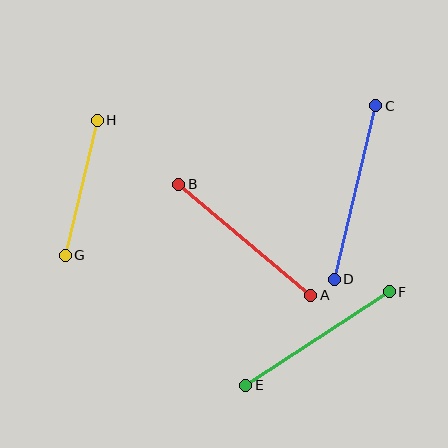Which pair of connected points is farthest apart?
Points C and D are farthest apart.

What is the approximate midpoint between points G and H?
The midpoint is at approximately (81, 188) pixels.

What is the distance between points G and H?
The distance is approximately 139 pixels.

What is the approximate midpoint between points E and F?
The midpoint is at approximately (318, 338) pixels.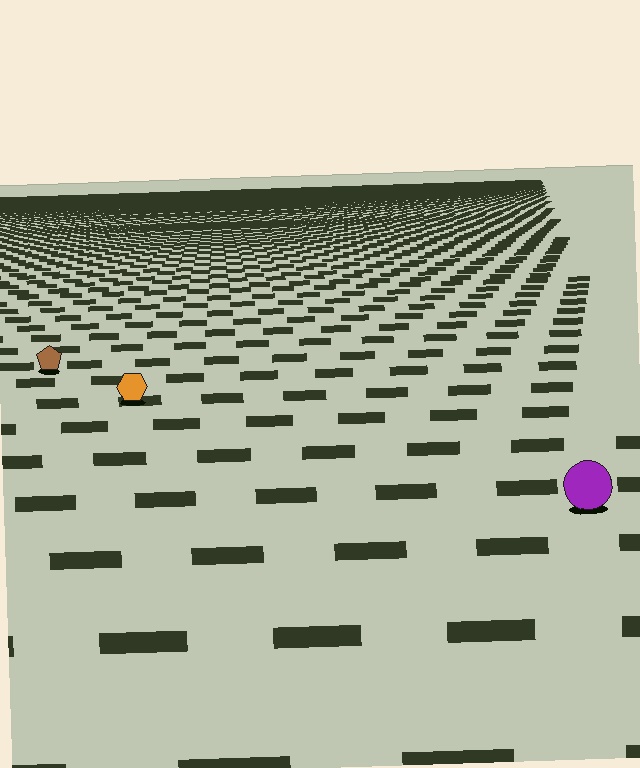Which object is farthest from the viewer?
The brown pentagon is farthest from the viewer. It appears smaller and the ground texture around it is denser.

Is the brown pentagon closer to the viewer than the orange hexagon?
No. The orange hexagon is closer — you can tell from the texture gradient: the ground texture is coarser near it.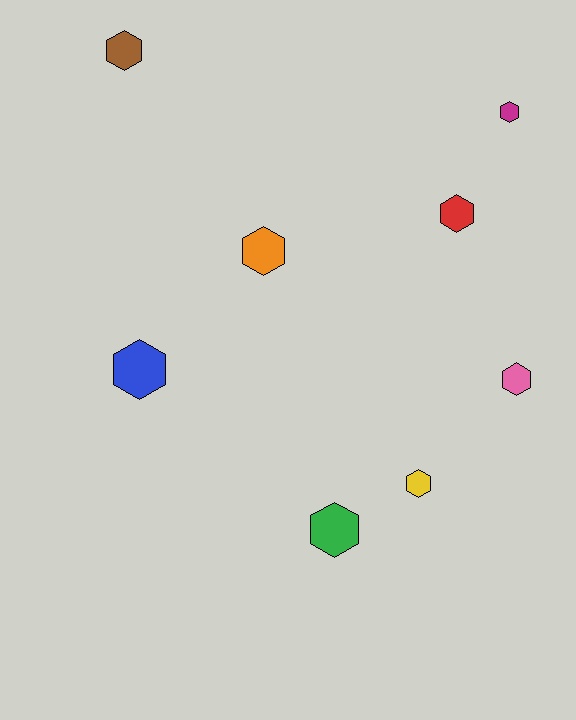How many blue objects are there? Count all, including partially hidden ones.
There is 1 blue object.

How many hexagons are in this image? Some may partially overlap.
There are 8 hexagons.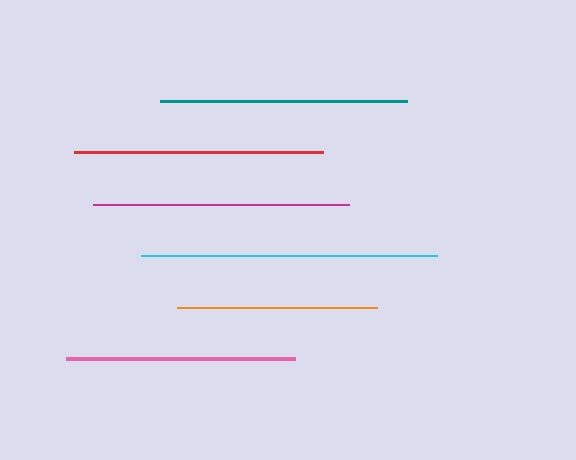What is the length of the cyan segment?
The cyan segment is approximately 297 pixels long.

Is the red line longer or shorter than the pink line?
The red line is longer than the pink line.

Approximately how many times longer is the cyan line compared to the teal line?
The cyan line is approximately 1.2 times the length of the teal line.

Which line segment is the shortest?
The orange line is the shortest at approximately 200 pixels.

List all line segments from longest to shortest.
From longest to shortest: cyan, magenta, red, teal, pink, orange.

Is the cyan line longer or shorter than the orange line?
The cyan line is longer than the orange line.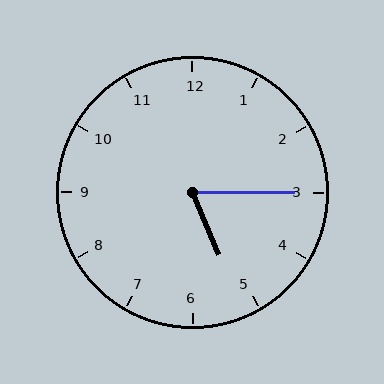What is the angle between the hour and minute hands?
Approximately 68 degrees.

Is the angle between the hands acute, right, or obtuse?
It is acute.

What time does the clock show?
5:15.